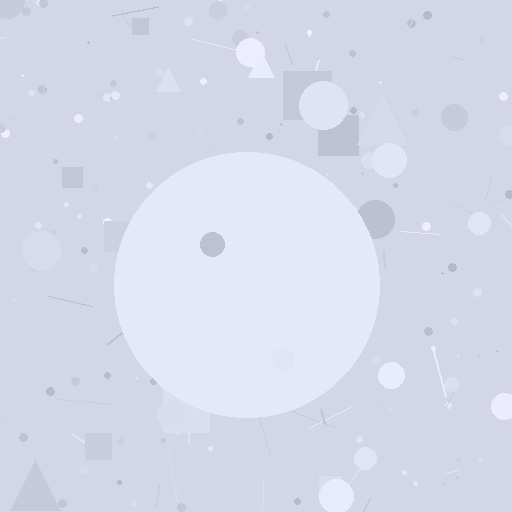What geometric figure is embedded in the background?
A circle is embedded in the background.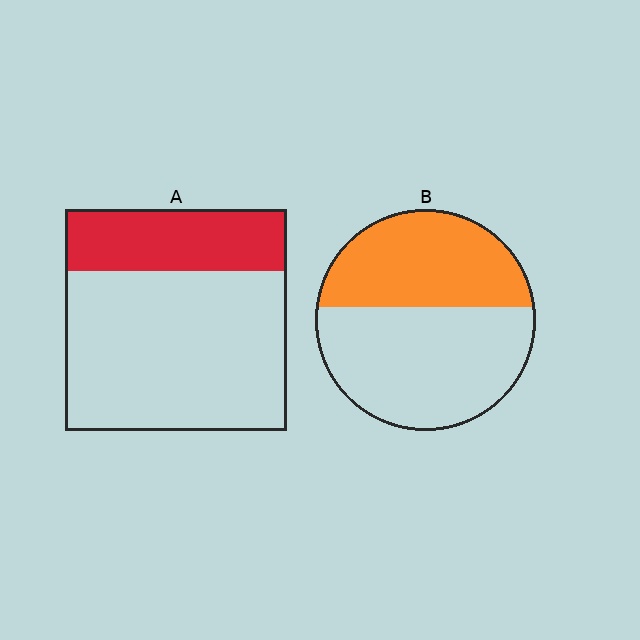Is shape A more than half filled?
No.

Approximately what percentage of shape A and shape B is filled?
A is approximately 30% and B is approximately 45%.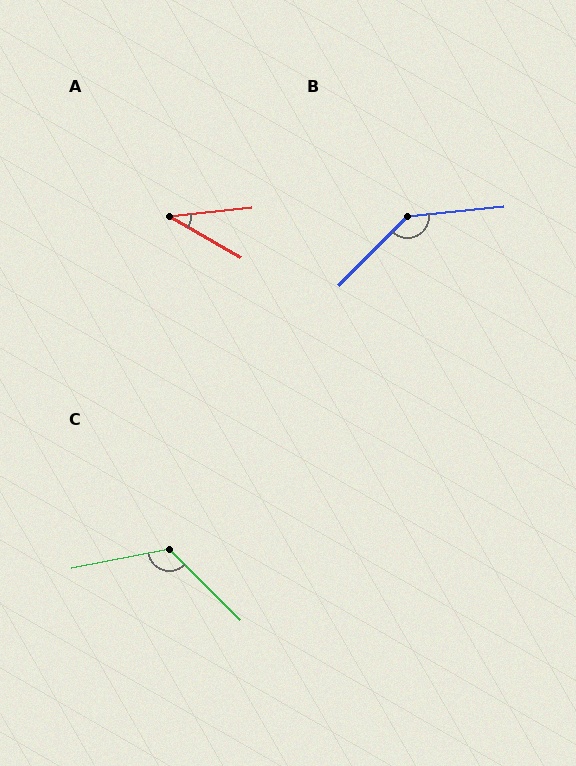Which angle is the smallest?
A, at approximately 36 degrees.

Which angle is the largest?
B, at approximately 141 degrees.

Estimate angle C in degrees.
Approximately 124 degrees.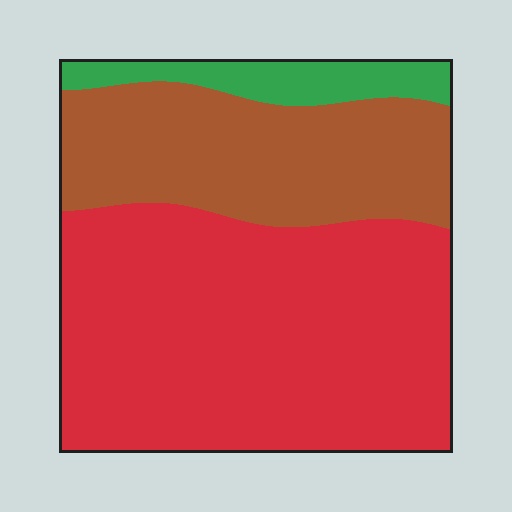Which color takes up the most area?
Red, at roughly 60%.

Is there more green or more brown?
Brown.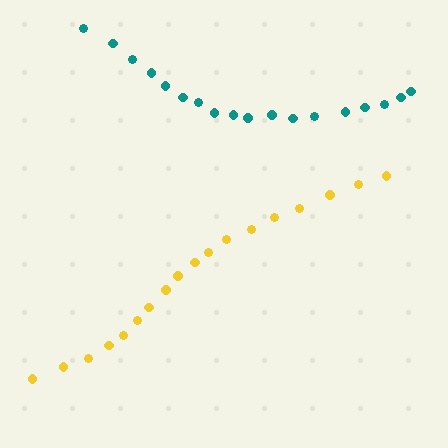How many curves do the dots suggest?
There are 2 distinct paths.